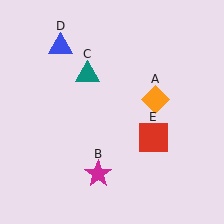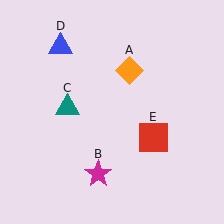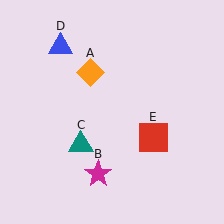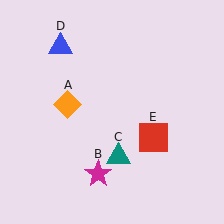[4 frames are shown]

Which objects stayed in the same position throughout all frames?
Magenta star (object B) and blue triangle (object D) and red square (object E) remained stationary.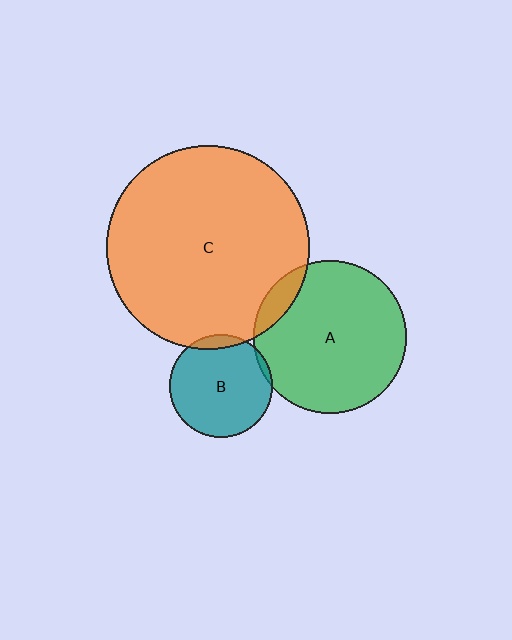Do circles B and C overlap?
Yes.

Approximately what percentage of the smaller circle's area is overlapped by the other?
Approximately 5%.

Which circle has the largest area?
Circle C (orange).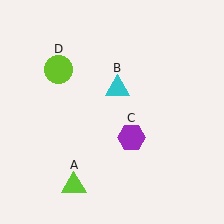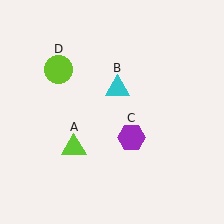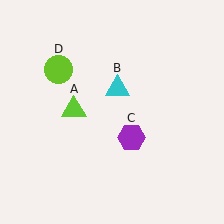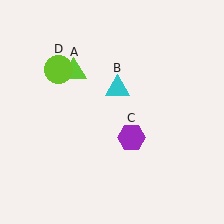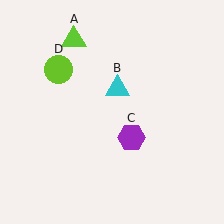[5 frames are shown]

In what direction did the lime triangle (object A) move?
The lime triangle (object A) moved up.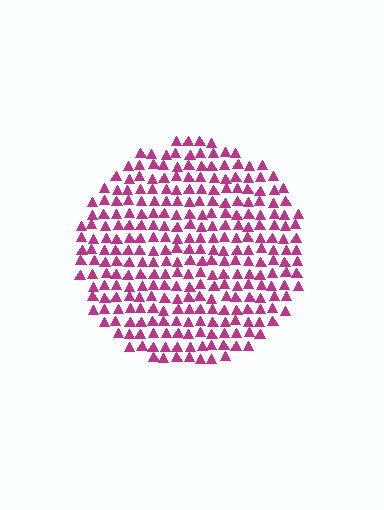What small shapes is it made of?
It is made of small triangles.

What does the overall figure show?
The overall figure shows a circle.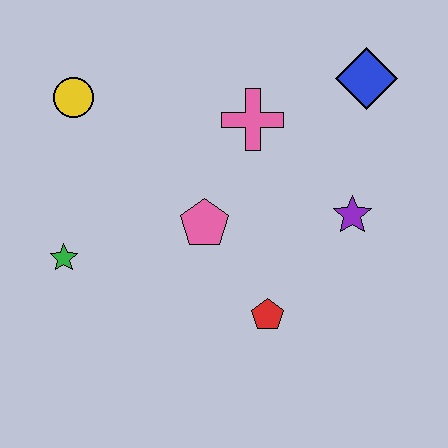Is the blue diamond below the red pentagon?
No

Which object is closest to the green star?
The pink pentagon is closest to the green star.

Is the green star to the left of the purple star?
Yes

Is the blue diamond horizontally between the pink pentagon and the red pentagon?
No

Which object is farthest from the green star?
The blue diamond is farthest from the green star.